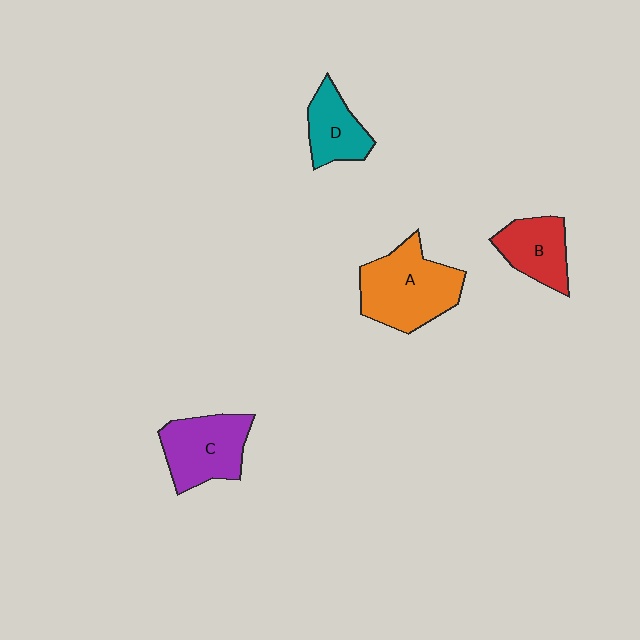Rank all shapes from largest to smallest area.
From largest to smallest: A (orange), C (purple), B (red), D (teal).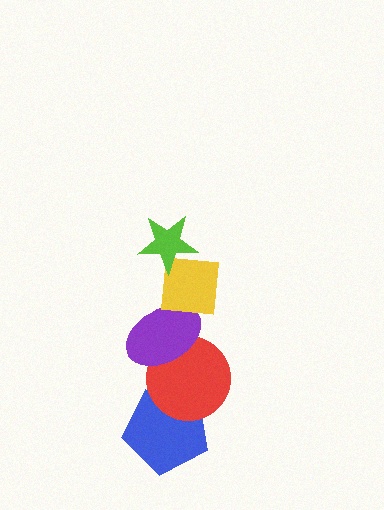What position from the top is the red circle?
The red circle is 4th from the top.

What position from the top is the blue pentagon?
The blue pentagon is 5th from the top.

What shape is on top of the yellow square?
The lime star is on top of the yellow square.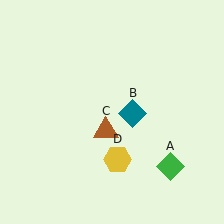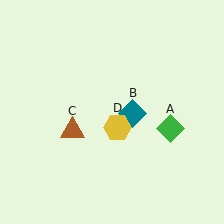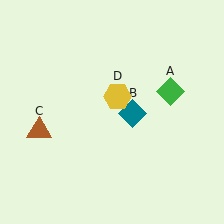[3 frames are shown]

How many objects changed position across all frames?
3 objects changed position: green diamond (object A), brown triangle (object C), yellow hexagon (object D).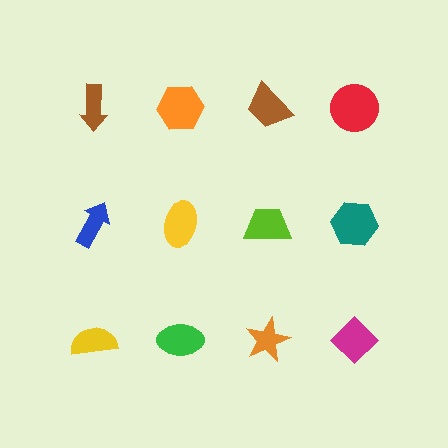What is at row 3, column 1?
A yellow semicircle.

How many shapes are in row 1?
4 shapes.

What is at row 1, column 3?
A brown trapezoid.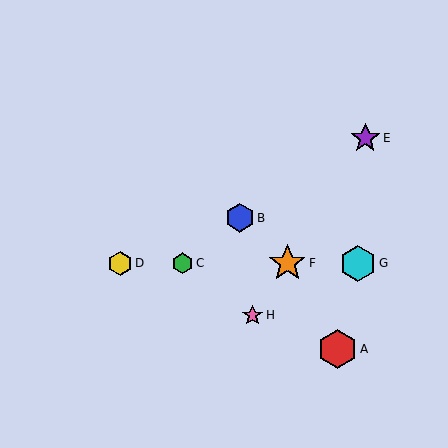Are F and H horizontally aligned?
No, F is at y≈263 and H is at y≈315.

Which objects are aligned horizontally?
Objects C, D, F, G are aligned horizontally.